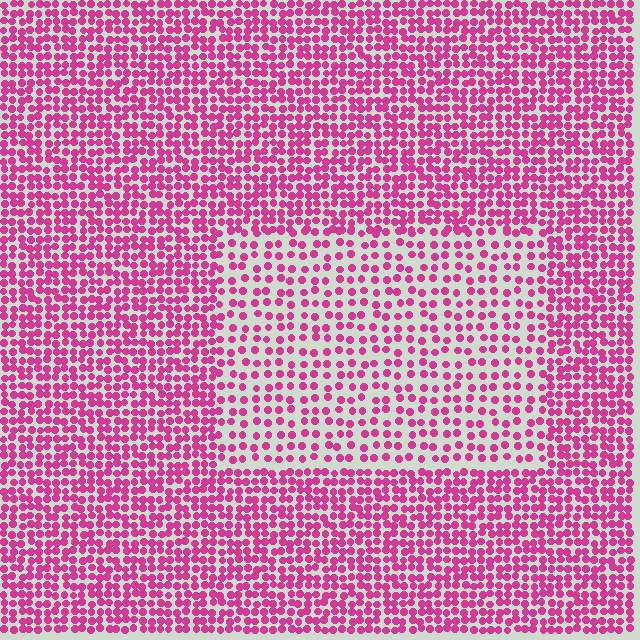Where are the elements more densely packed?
The elements are more densely packed outside the rectangle boundary.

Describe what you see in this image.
The image contains small magenta elements arranged at two different densities. A rectangle-shaped region is visible where the elements are less densely packed than the surrounding area.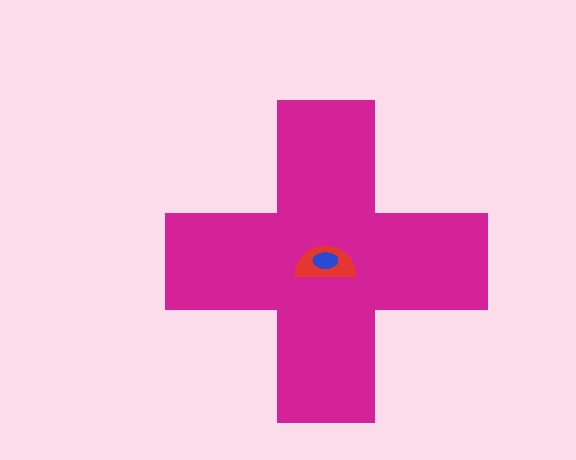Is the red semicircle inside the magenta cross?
Yes.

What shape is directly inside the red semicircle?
The blue ellipse.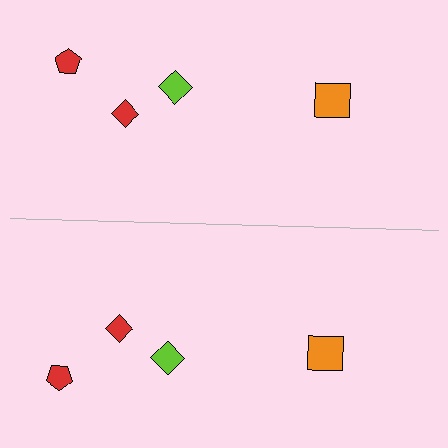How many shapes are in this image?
There are 8 shapes in this image.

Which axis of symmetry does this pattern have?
The pattern has a horizontal axis of symmetry running through the center of the image.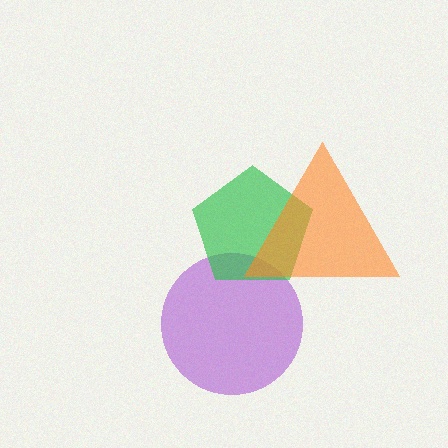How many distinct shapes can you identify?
There are 3 distinct shapes: a purple circle, a green pentagon, an orange triangle.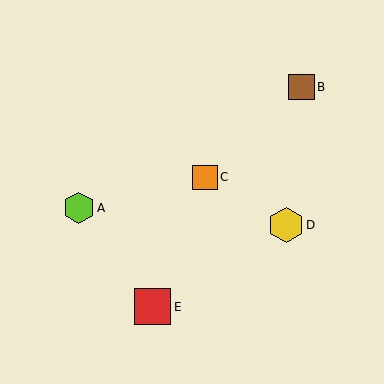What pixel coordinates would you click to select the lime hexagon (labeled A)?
Click at (79, 208) to select the lime hexagon A.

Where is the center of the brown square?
The center of the brown square is at (301, 87).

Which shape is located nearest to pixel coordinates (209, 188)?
The orange square (labeled C) at (205, 177) is nearest to that location.